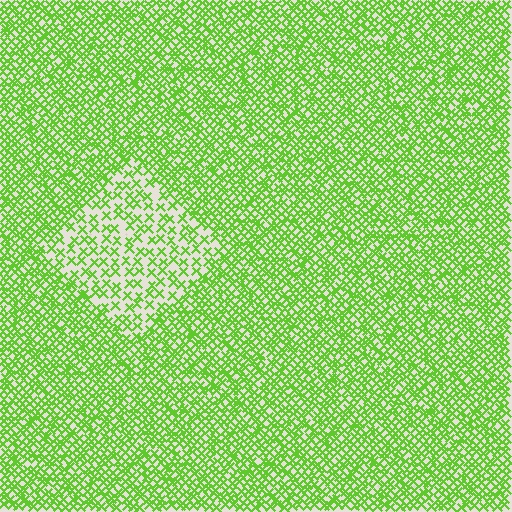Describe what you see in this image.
The image contains small lime elements arranged at two different densities. A diamond-shaped region is visible where the elements are less densely packed than the surrounding area.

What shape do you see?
I see a diamond.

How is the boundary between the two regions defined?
The boundary is defined by a change in element density (approximately 2.1x ratio). All elements are the same color, size, and shape.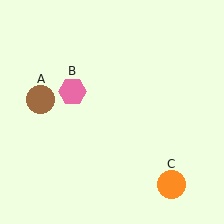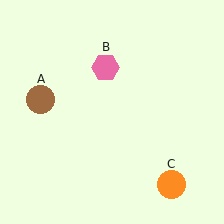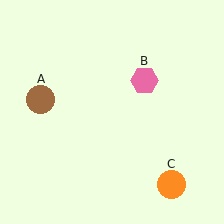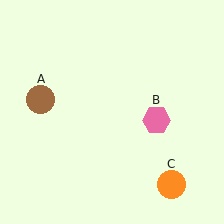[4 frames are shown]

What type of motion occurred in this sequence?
The pink hexagon (object B) rotated clockwise around the center of the scene.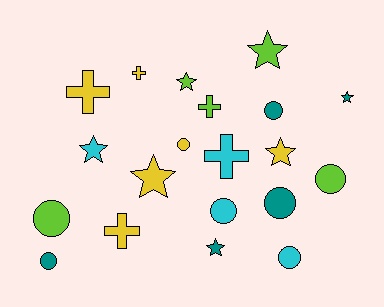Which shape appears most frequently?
Circle, with 8 objects.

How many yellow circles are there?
There is 1 yellow circle.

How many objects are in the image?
There are 20 objects.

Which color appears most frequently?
Yellow, with 6 objects.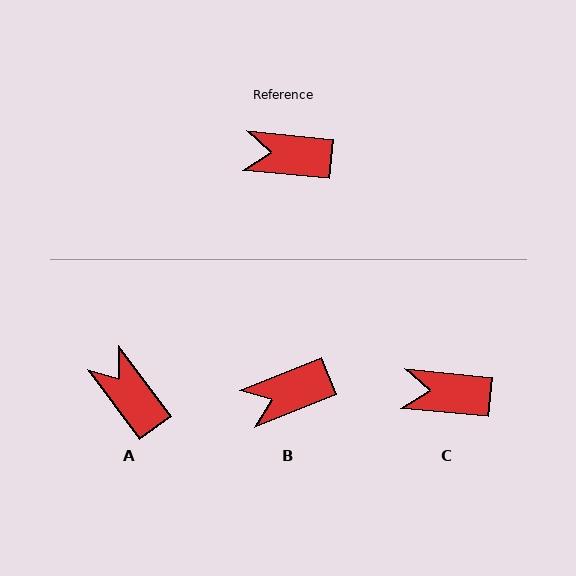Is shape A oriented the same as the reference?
No, it is off by about 48 degrees.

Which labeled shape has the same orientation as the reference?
C.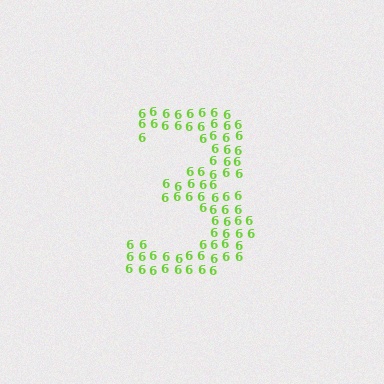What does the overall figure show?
The overall figure shows the digit 3.